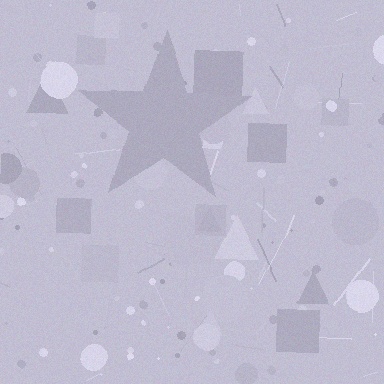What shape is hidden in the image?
A star is hidden in the image.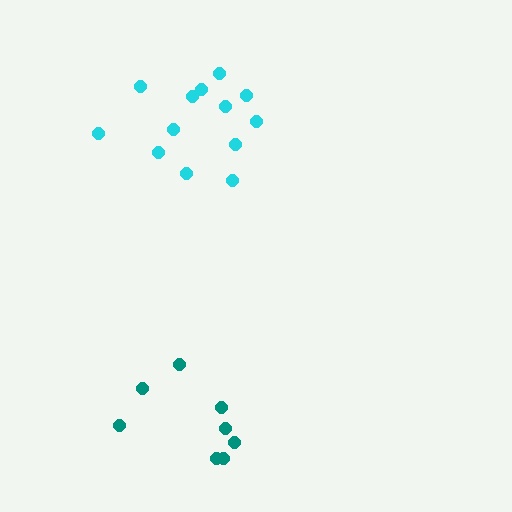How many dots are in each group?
Group 1: 8 dots, Group 2: 13 dots (21 total).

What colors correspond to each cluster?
The clusters are colored: teal, cyan.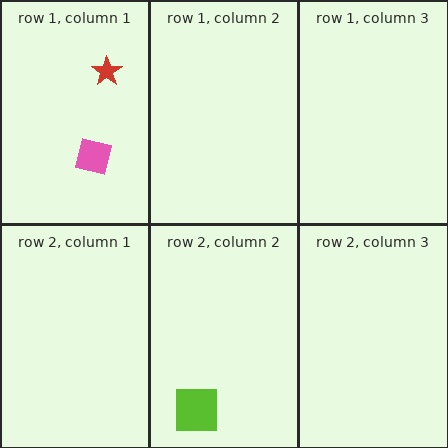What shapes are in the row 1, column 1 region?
The red star, the pink square.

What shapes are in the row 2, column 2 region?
The lime square.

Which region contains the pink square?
The row 1, column 1 region.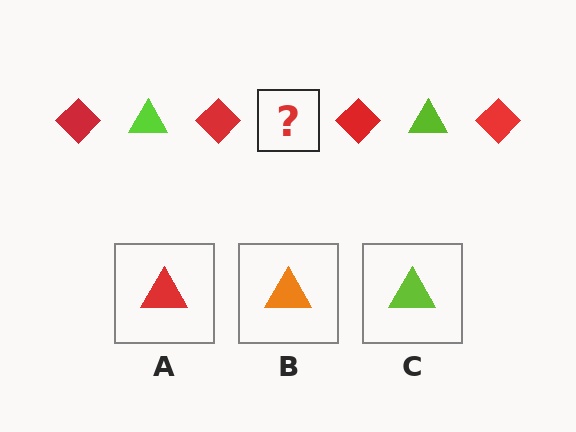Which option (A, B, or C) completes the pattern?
C.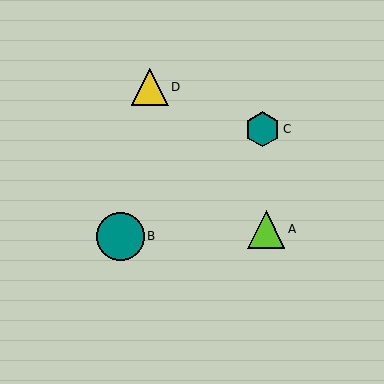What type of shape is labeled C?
Shape C is a teal hexagon.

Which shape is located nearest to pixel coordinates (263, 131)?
The teal hexagon (labeled C) at (262, 129) is nearest to that location.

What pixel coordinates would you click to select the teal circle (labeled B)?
Click at (120, 236) to select the teal circle B.